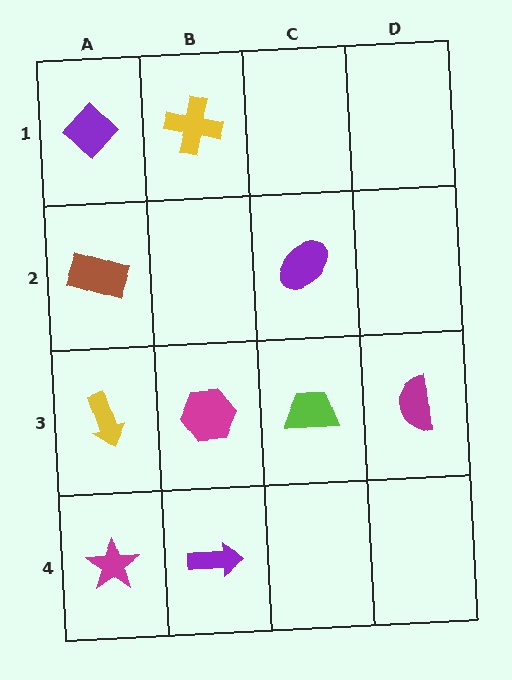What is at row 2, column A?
A brown rectangle.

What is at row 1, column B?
A yellow cross.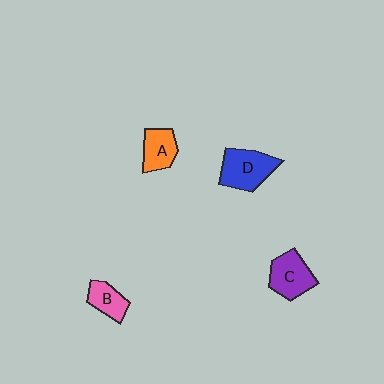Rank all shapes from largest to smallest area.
From largest to smallest: D (blue), C (purple), A (orange), B (pink).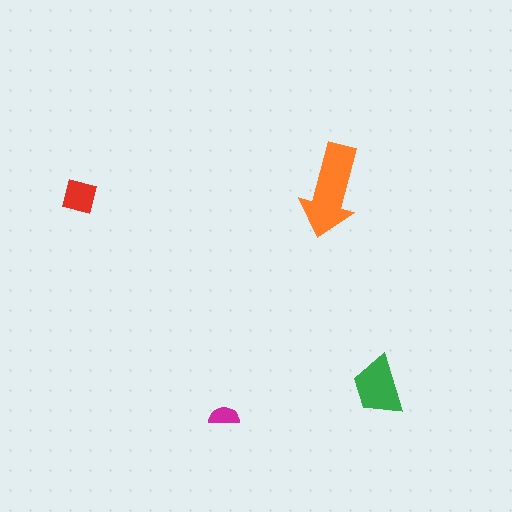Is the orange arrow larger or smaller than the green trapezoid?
Larger.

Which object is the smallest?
The magenta semicircle.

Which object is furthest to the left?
The red square is leftmost.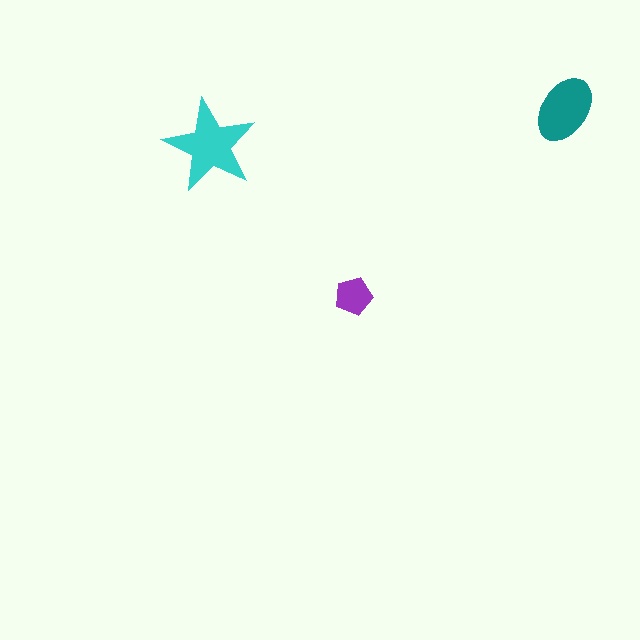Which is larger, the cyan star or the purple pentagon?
The cyan star.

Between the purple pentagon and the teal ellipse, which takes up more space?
The teal ellipse.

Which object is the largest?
The cyan star.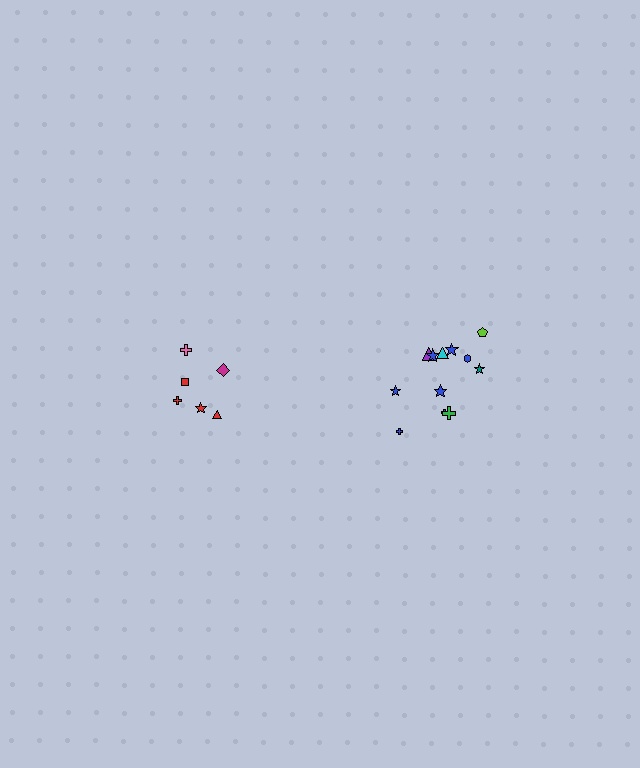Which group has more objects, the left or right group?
The right group.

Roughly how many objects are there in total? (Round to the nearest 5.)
Roughly 20 objects in total.